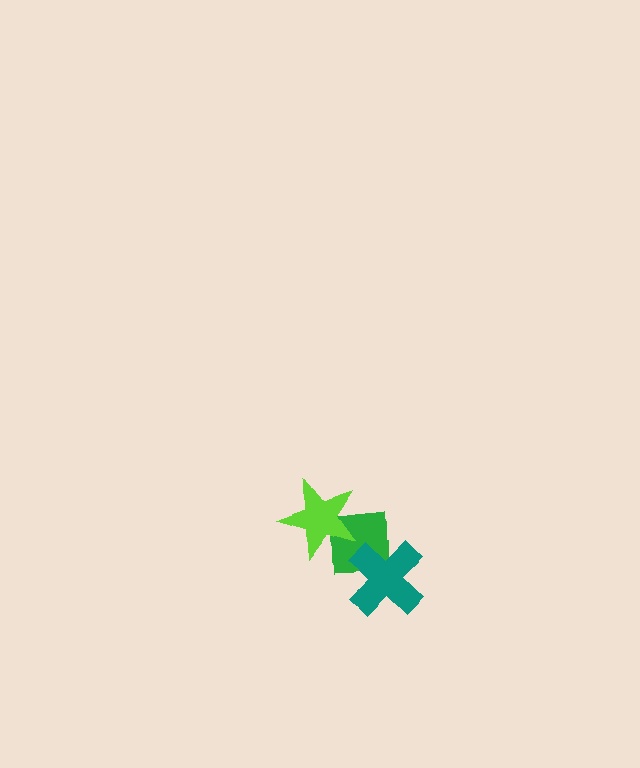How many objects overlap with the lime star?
1 object overlaps with the lime star.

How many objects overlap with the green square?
2 objects overlap with the green square.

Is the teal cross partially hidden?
No, no other shape covers it.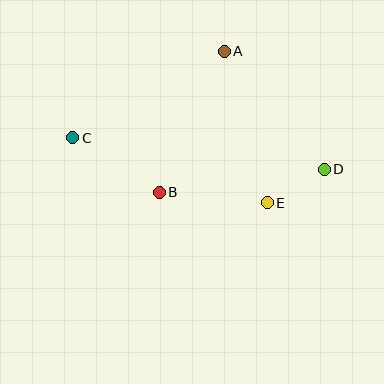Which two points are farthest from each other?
Points C and D are farthest from each other.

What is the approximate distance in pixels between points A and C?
The distance between A and C is approximately 174 pixels.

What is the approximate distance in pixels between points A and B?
The distance between A and B is approximately 155 pixels.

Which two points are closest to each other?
Points D and E are closest to each other.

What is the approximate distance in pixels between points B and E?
The distance between B and E is approximately 109 pixels.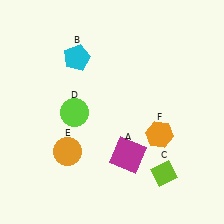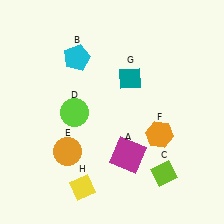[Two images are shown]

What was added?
A teal diamond (G), a yellow diamond (H) were added in Image 2.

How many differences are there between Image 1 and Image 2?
There are 2 differences between the two images.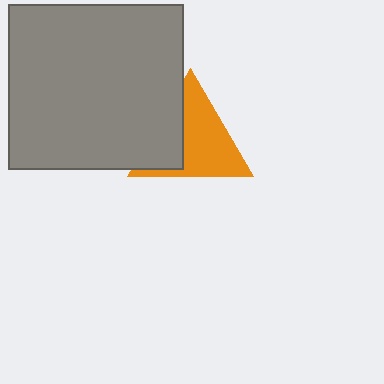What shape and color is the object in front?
The object in front is a gray rectangle.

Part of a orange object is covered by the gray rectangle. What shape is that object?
It is a triangle.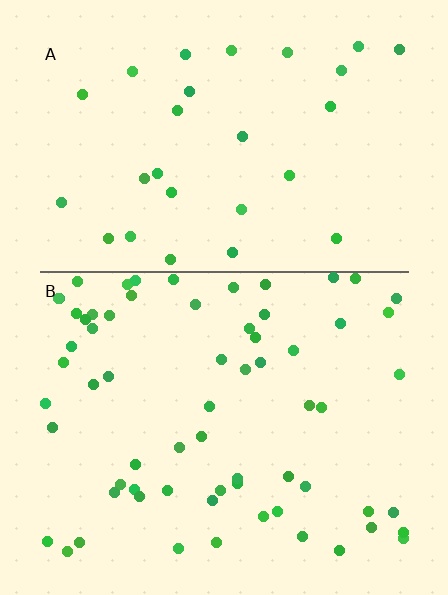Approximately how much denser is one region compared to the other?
Approximately 2.3× — region B over region A.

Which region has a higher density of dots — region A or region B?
B (the bottom).